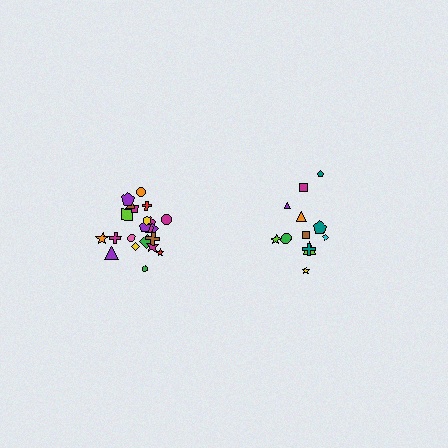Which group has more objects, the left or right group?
The left group.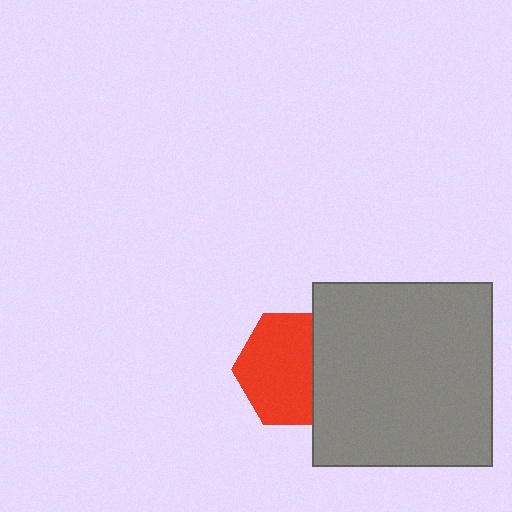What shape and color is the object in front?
The object in front is a gray rectangle.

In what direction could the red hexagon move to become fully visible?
The red hexagon could move left. That would shift it out from behind the gray rectangle entirely.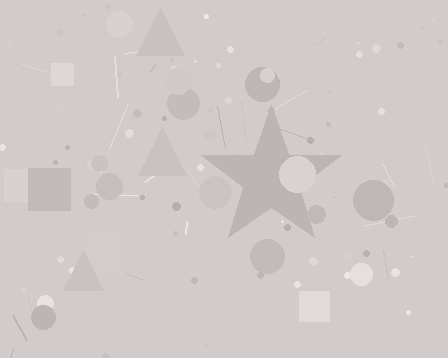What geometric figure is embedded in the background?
A star is embedded in the background.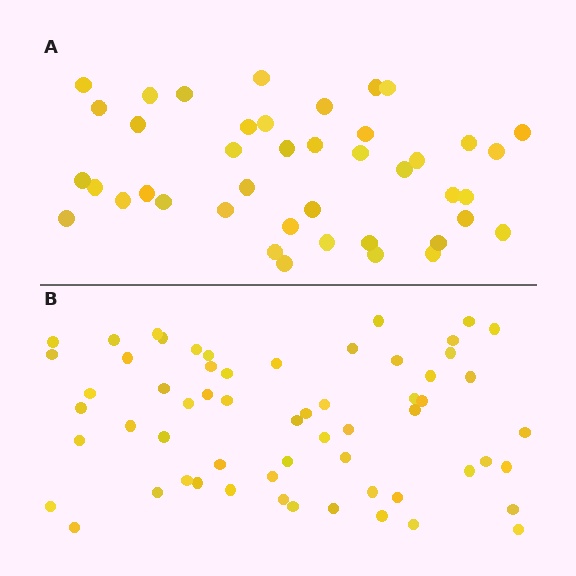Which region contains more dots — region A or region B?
Region B (the bottom region) has more dots.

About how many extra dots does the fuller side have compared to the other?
Region B has approximately 20 more dots than region A.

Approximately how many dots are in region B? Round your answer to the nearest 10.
About 60 dots.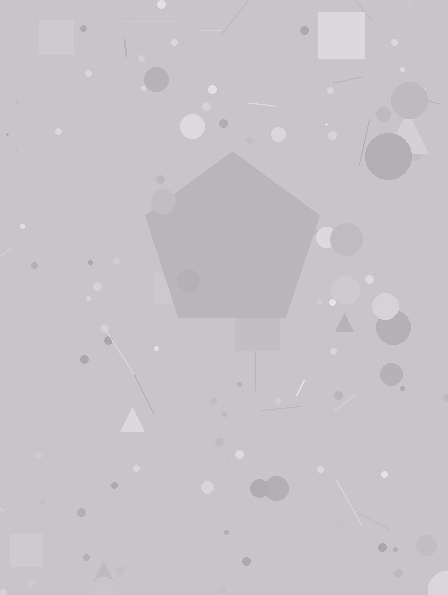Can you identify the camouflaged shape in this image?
The camouflaged shape is a pentagon.